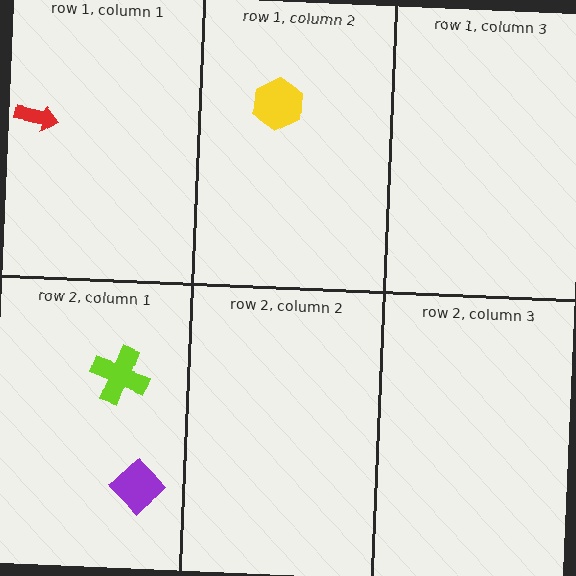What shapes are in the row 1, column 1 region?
The red arrow.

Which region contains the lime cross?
The row 2, column 1 region.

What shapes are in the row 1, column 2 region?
The yellow hexagon.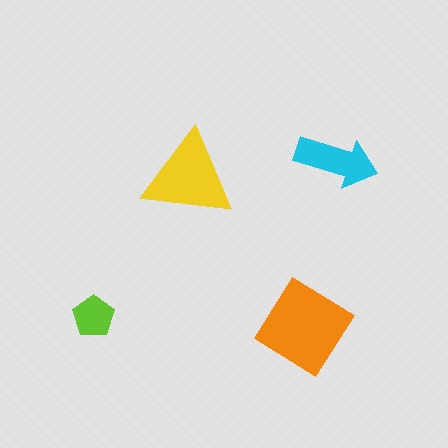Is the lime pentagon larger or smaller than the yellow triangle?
Smaller.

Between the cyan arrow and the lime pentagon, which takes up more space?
The cyan arrow.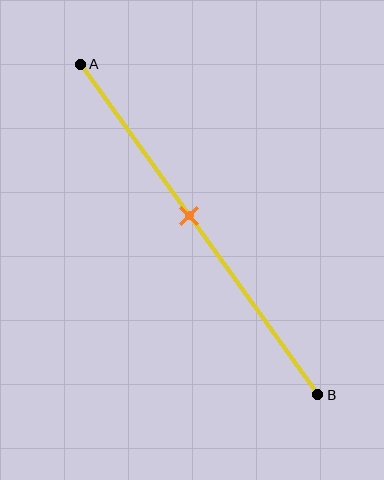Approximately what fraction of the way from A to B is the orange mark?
The orange mark is approximately 45% of the way from A to B.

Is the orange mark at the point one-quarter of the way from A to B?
No, the mark is at about 45% from A, not at the 25% one-quarter point.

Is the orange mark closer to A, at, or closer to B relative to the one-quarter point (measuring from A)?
The orange mark is closer to point B than the one-quarter point of segment AB.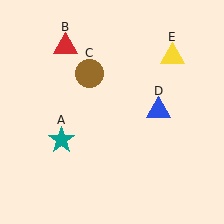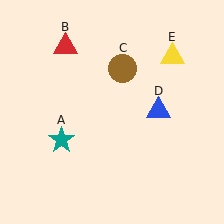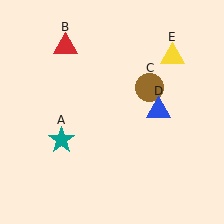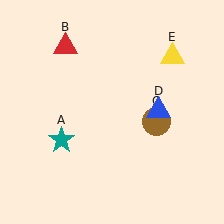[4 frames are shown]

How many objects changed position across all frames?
1 object changed position: brown circle (object C).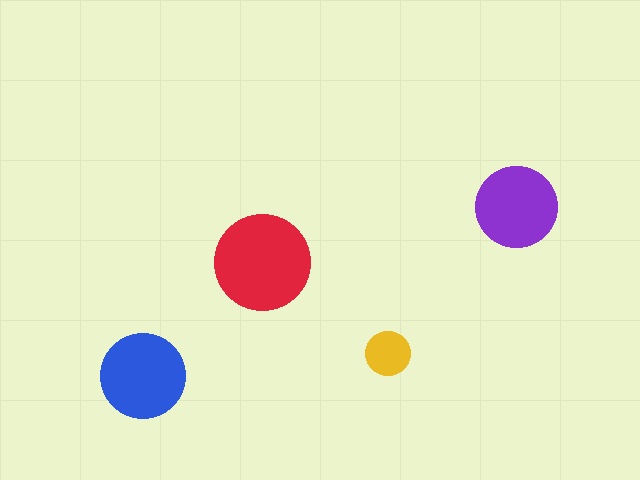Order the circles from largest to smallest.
the red one, the blue one, the purple one, the yellow one.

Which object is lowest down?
The blue circle is bottommost.